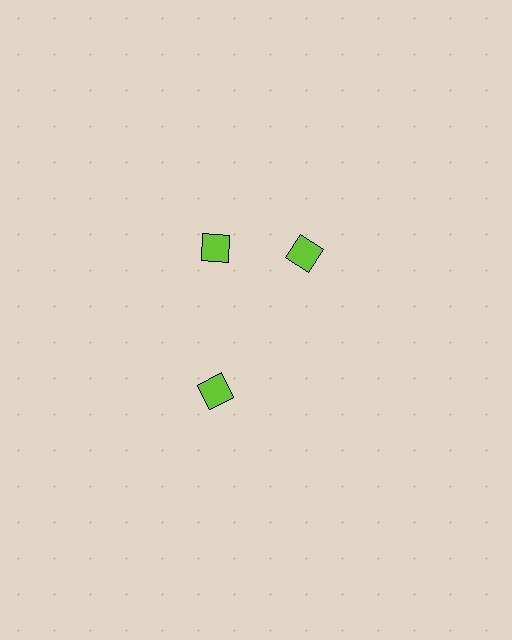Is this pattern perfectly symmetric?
No. The 3 lime diamonds are arranged in a ring, but one element near the 3 o'clock position is rotated out of alignment along the ring, breaking the 3-fold rotational symmetry.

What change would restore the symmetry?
The symmetry would be restored by rotating it back into even spacing with its neighbors so that all 3 diamonds sit at equal angles and equal distance from the center.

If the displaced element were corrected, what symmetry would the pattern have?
It would have 3-fold rotational symmetry — the pattern would map onto itself every 120 degrees.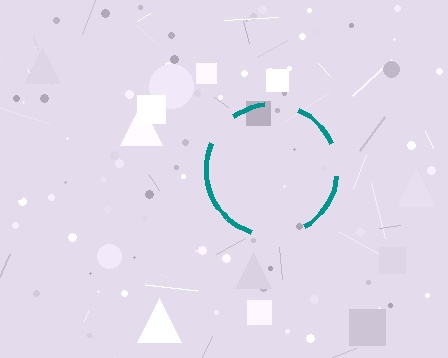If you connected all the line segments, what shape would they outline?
They would outline a circle.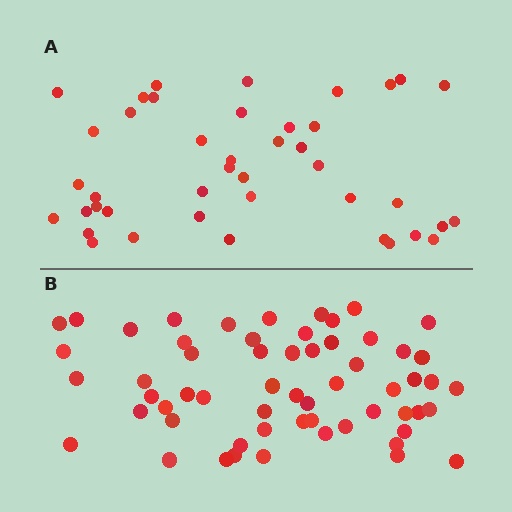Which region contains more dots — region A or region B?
Region B (the bottom region) has more dots.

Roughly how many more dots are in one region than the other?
Region B has approximately 15 more dots than region A.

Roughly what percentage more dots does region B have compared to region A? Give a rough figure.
About 40% more.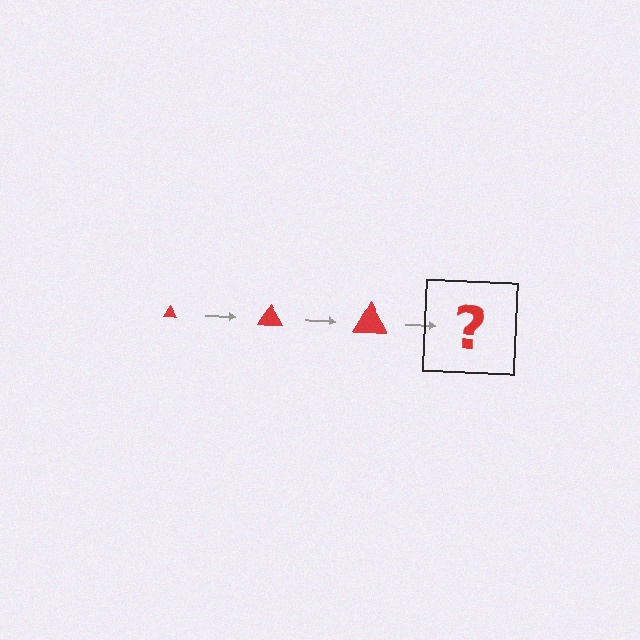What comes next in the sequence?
The next element should be a red triangle, larger than the previous one.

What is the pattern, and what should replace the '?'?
The pattern is that the triangle gets progressively larger each step. The '?' should be a red triangle, larger than the previous one.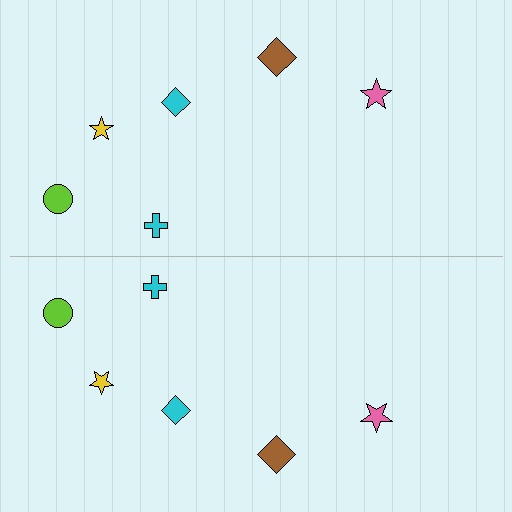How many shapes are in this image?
There are 12 shapes in this image.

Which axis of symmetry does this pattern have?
The pattern has a horizontal axis of symmetry running through the center of the image.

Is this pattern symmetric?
Yes, this pattern has bilateral (reflection) symmetry.